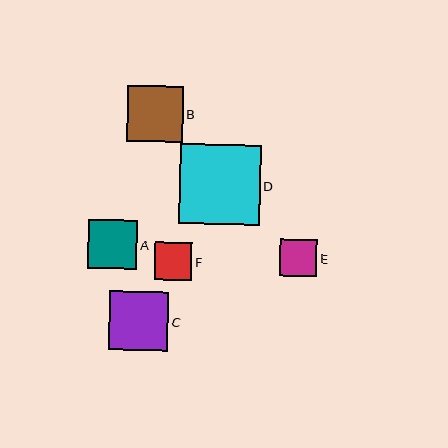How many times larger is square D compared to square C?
Square D is approximately 1.4 times the size of square C.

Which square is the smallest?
Square E is the smallest with a size of approximately 37 pixels.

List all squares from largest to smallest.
From largest to smallest: D, C, B, A, F, E.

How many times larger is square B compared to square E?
Square B is approximately 1.5 times the size of square E.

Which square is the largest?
Square D is the largest with a size of approximately 80 pixels.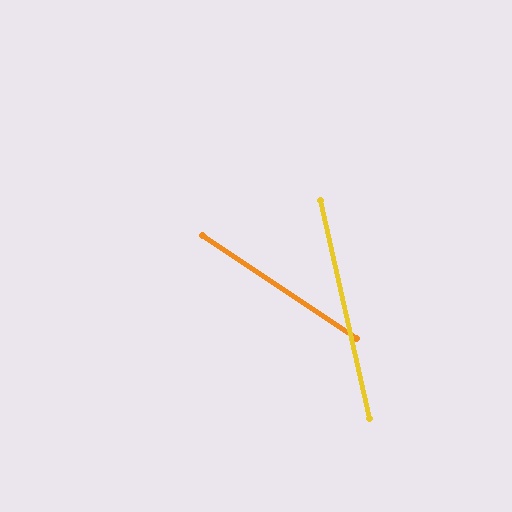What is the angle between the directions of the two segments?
Approximately 43 degrees.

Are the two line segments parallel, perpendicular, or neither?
Neither parallel nor perpendicular — they differ by about 43°.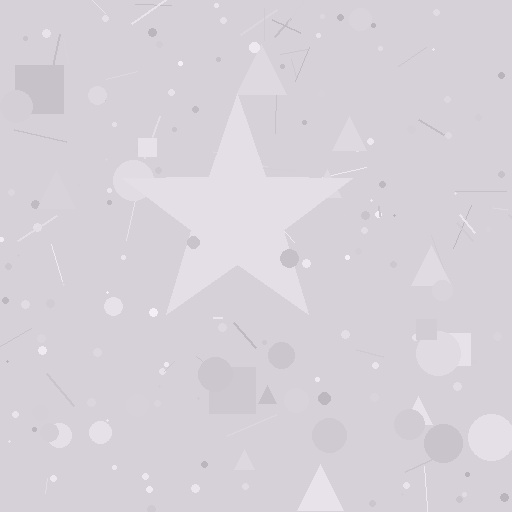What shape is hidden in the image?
A star is hidden in the image.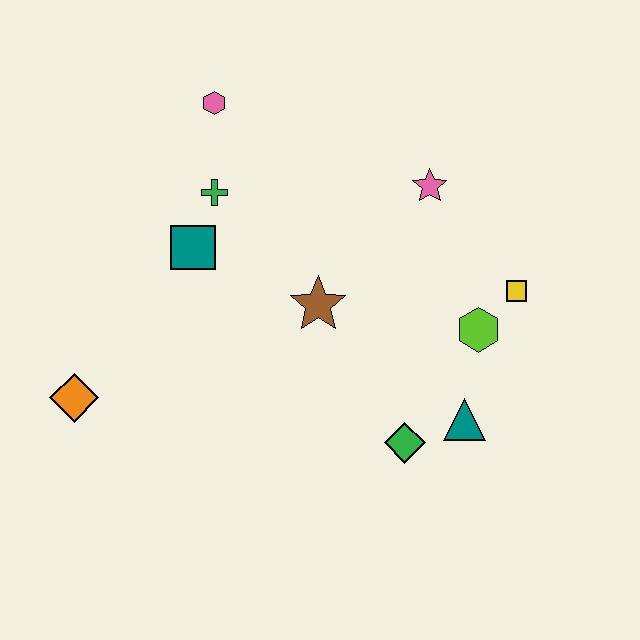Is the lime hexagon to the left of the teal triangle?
No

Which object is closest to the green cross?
The teal square is closest to the green cross.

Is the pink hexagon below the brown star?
No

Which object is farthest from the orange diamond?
The yellow square is farthest from the orange diamond.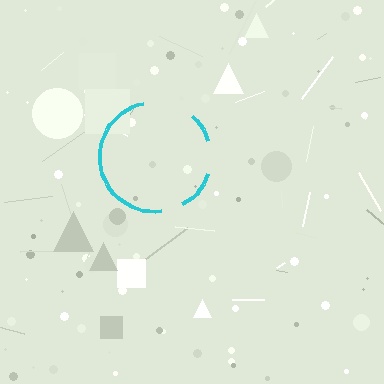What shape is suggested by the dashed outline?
The dashed outline suggests a circle.